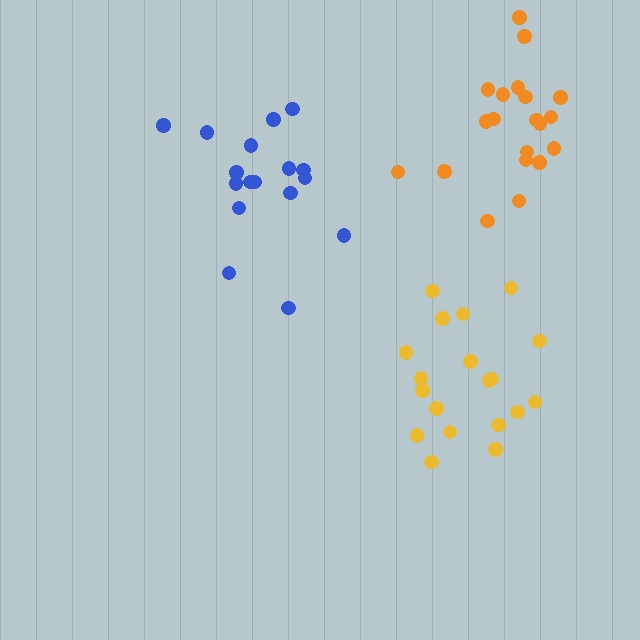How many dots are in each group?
Group 1: 19 dots, Group 2: 20 dots, Group 3: 17 dots (56 total).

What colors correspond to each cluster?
The clusters are colored: yellow, orange, blue.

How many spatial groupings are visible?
There are 3 spatial groupings.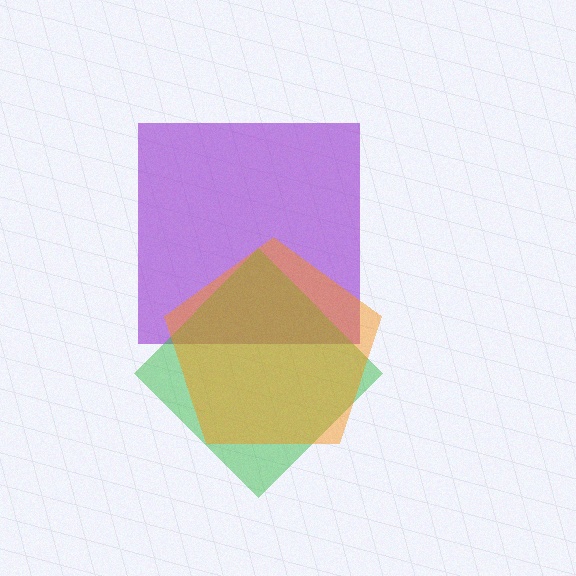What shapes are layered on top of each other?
The layered shapes are: a purple square, a green diamond, an orange pentagon.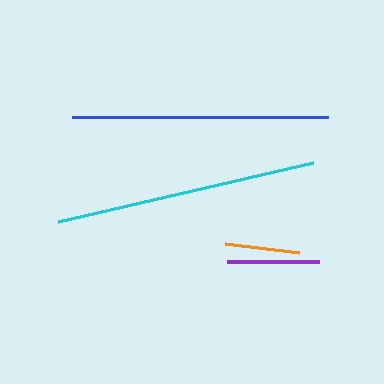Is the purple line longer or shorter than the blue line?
The blue line is longer than the purple line.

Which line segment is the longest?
The cyan line is the longest at approximately 262 pixels.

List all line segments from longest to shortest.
From longest to shortest: cyan, blue, purple, orange.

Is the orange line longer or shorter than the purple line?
The purple line is longer than the orange line.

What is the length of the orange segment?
The orange segment is approximately 75 pixels long.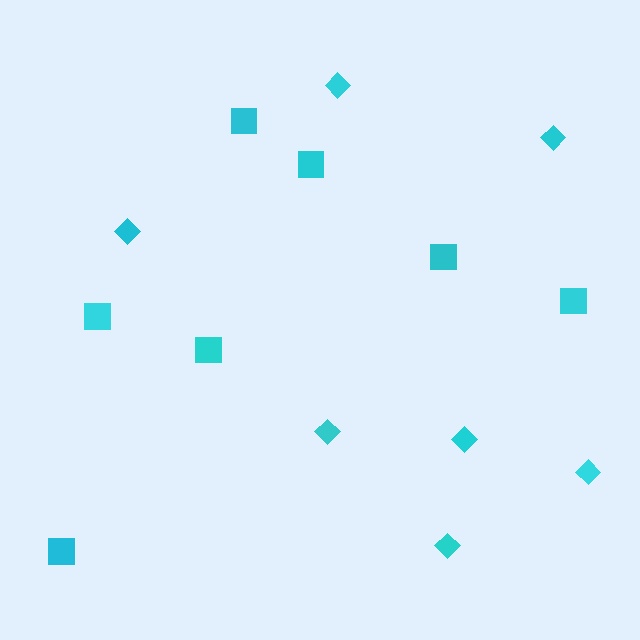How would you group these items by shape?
There are 2 groups: one group of diamonds (7) and one group of squares (7).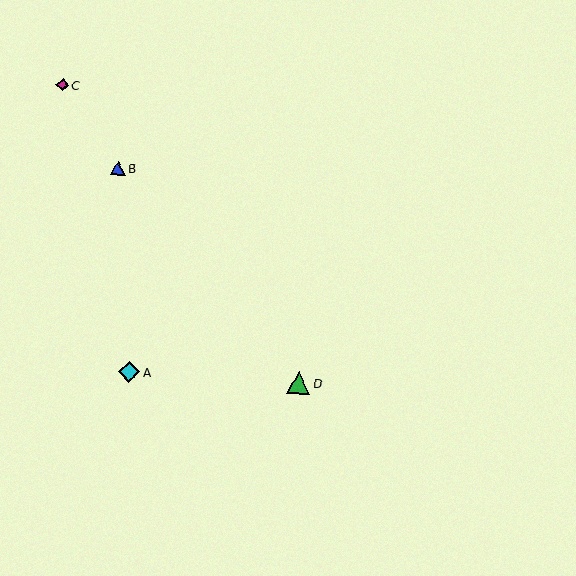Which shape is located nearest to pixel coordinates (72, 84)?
The magenta diamond (labeled C) at (63, 85) is nearest to that location.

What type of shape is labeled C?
Shape C is a magenta diamond.